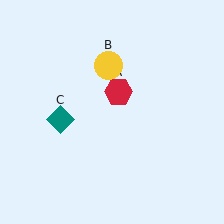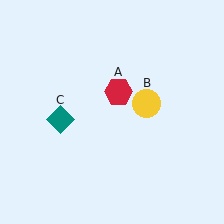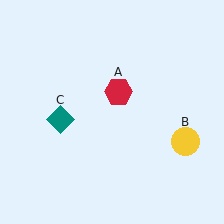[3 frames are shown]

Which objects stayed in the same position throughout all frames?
Red hexagon (object A) and teal diamond (object C) remained stationary.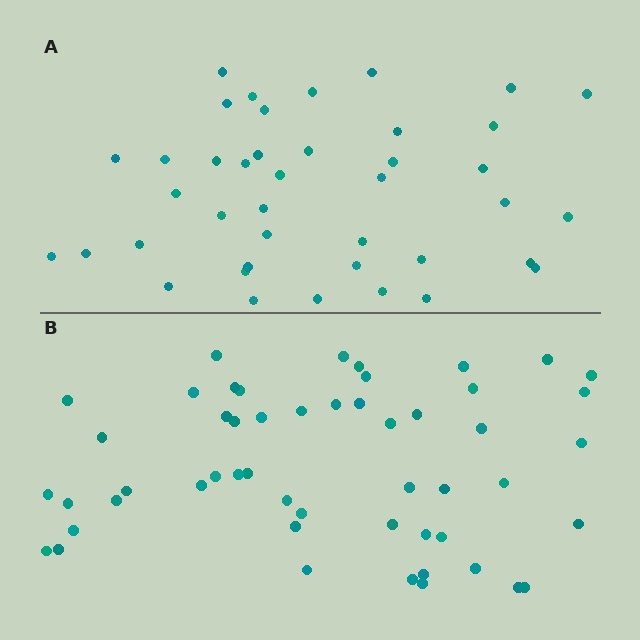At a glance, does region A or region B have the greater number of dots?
Region B (the bottom region) has more dots.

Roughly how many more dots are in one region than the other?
Region B has roughly 12 or so more dots than region A.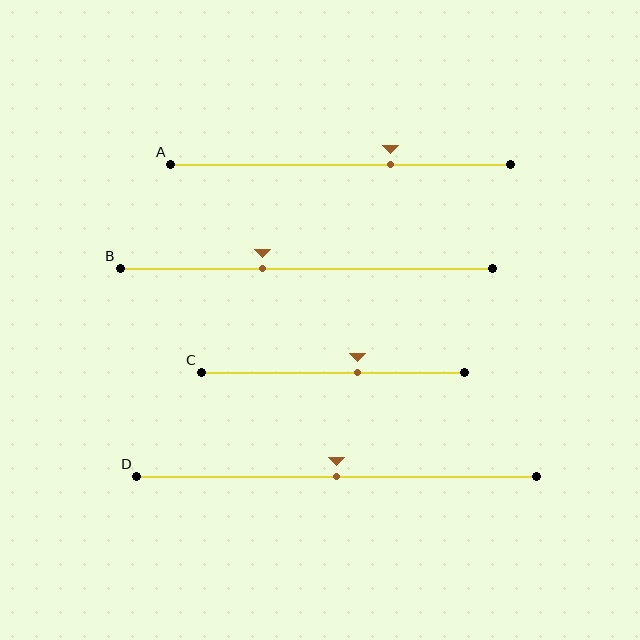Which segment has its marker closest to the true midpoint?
Segment D has its marker closest to the true midpoint.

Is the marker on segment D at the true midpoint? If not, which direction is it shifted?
Yes, the marker on segment D is at the true midpoint.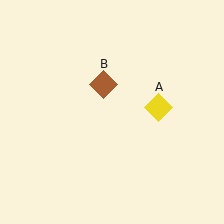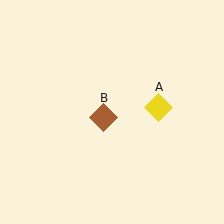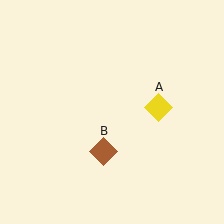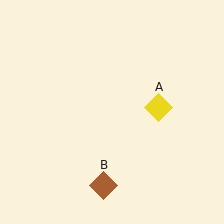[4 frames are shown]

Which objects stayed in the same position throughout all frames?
Yellow diamond (object A) remained stationary.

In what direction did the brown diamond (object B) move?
The brown diamond (object B) moved down.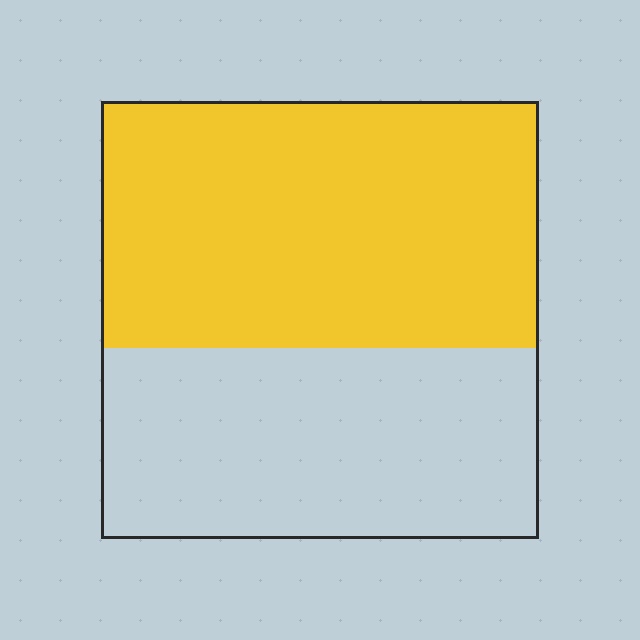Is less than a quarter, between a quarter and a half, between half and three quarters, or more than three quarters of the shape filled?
Between half and three quarters.